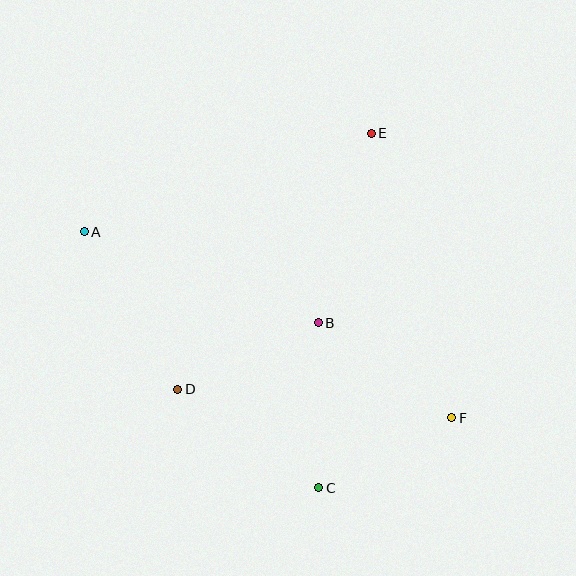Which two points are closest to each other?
Points C and F are closest to each other.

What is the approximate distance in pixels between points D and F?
The distance between D and F is approximately 276 pixels.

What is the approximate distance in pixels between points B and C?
The distance between B and C is approximately 165 pixels.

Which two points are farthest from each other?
Points A and F are farthest from each other.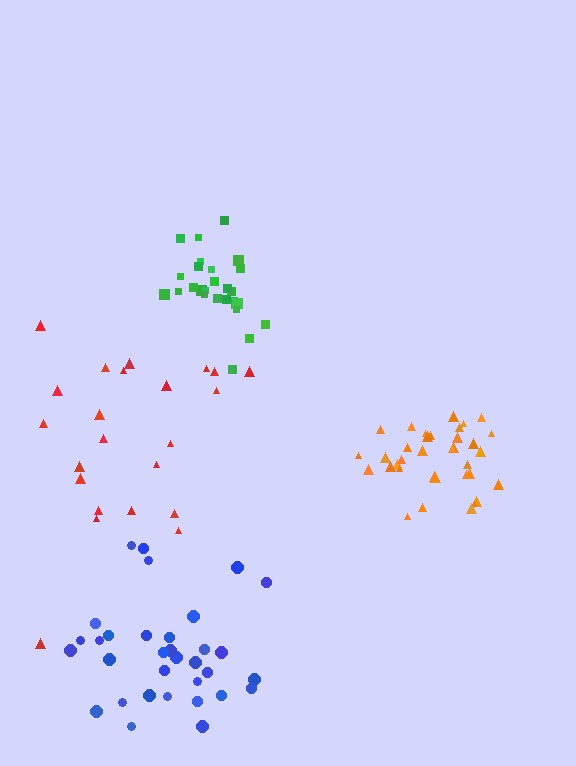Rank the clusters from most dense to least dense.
orange, green, blue, red.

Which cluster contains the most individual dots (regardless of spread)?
Orange (35).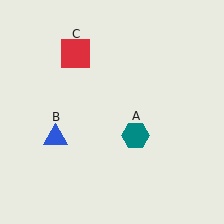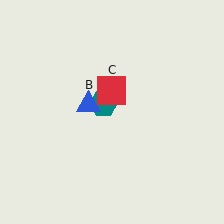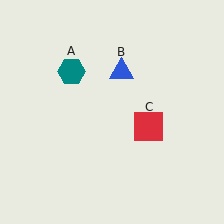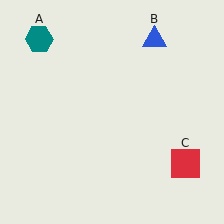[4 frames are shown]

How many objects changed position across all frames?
3 objects changed position: teal hexagon (object A), blue triangle (object B), red square (object C).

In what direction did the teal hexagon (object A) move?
The teal hexagon (object A) moved up and to the left.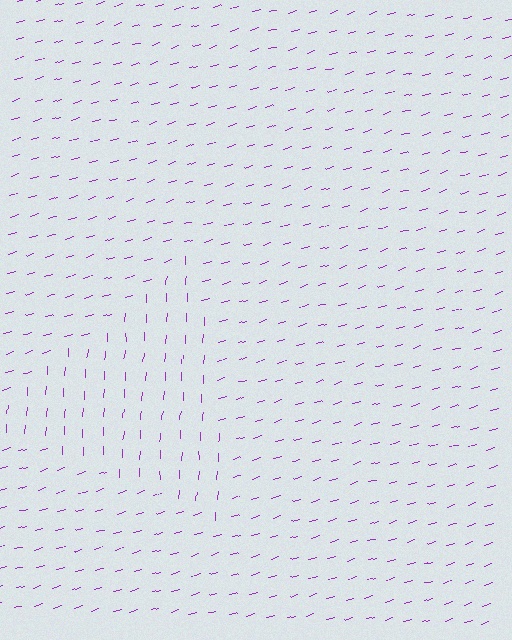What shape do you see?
I see a triangle.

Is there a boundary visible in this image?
Yes, there is a texture boundary formed by a change in line orientation.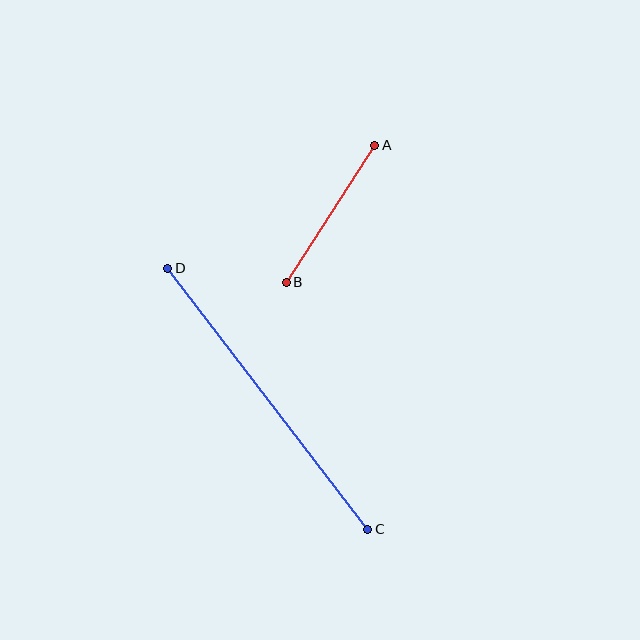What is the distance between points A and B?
The distance is approximately 163 pixels.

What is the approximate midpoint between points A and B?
The midpoint is at approximately (330, 214) pixels.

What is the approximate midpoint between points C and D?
The midpoint is at approximately (268, 399) pixels.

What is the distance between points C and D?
The distance is approximately 329 pixels.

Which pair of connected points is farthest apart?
Points C and D are farthest apart.